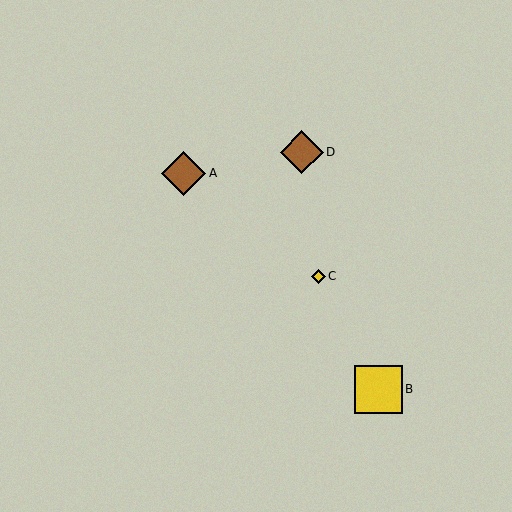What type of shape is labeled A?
Shape A is a brown diamond.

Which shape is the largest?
The yellow square (labeled B) is the largest.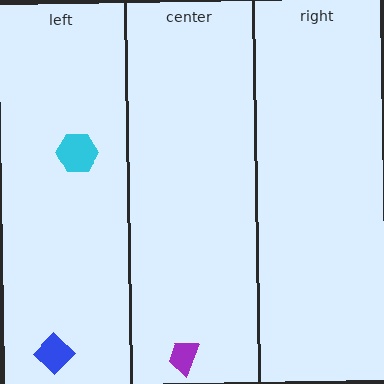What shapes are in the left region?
The blue diamond, the cyan hexagon.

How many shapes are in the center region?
1.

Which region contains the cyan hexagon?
The left region.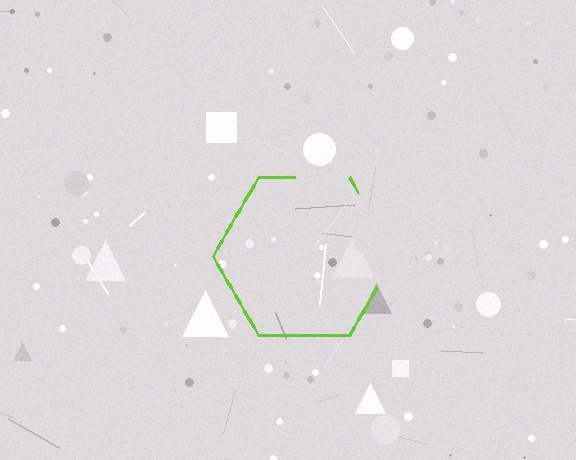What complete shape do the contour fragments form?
The contour fragments form a hexagon.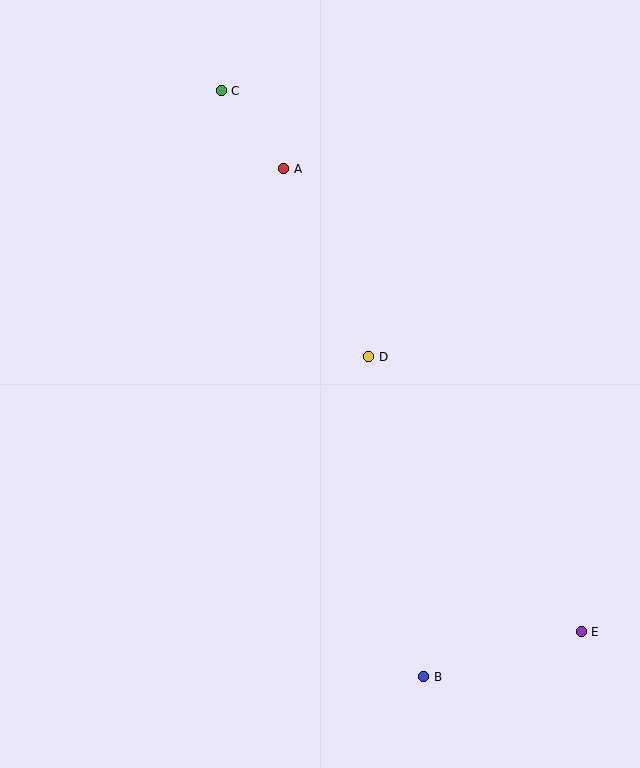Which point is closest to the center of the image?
Point D at (369, 357) is closest to the center.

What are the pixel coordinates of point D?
Point D is at (369, 357).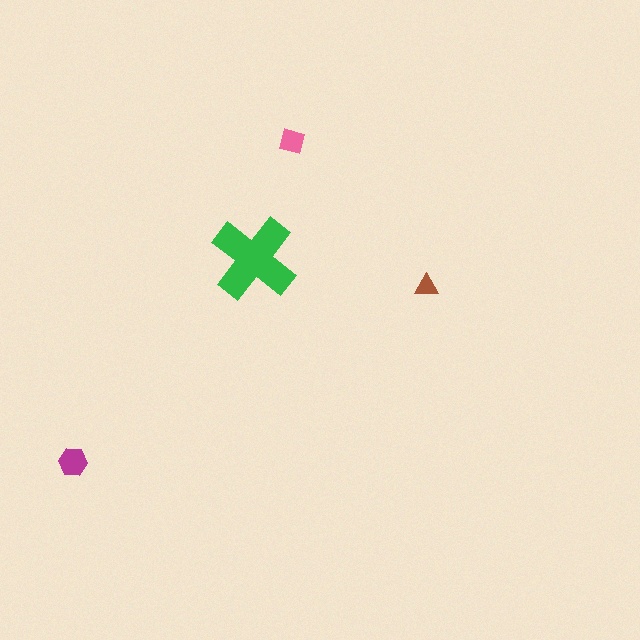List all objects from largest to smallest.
The green cross, the magenta hexagon, the pink square, the brown triangle.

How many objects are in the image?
There are 4 objects in the image.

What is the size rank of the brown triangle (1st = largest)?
4th.